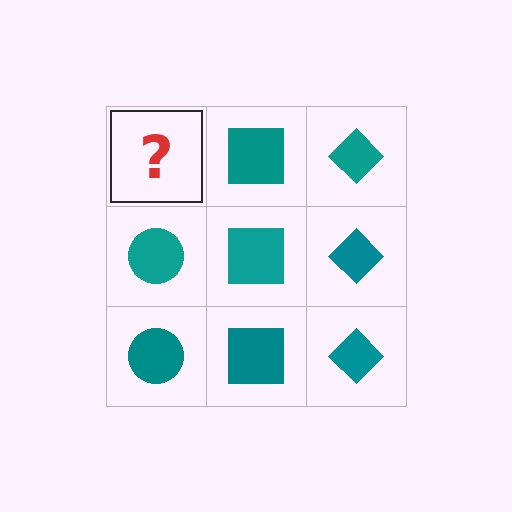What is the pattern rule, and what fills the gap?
The rule is that each column has a consistent shape. The gap should be filled with a teal circle.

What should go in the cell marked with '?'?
The missing cell should contain a teal circle.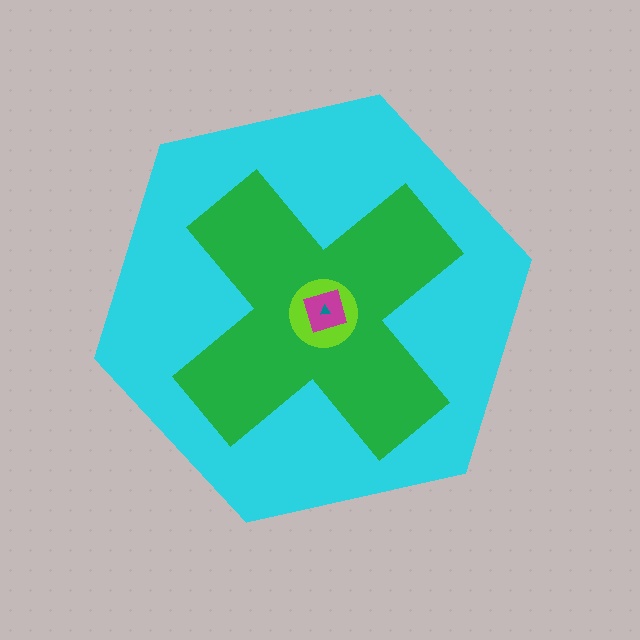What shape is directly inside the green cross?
The lime circle.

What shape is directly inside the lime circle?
The magenta diamond.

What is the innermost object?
The teal triangle.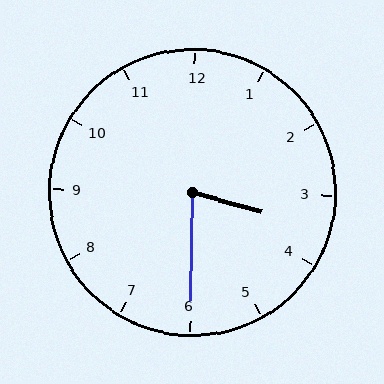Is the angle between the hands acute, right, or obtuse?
It is acute.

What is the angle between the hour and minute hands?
Approximately 75 degrees.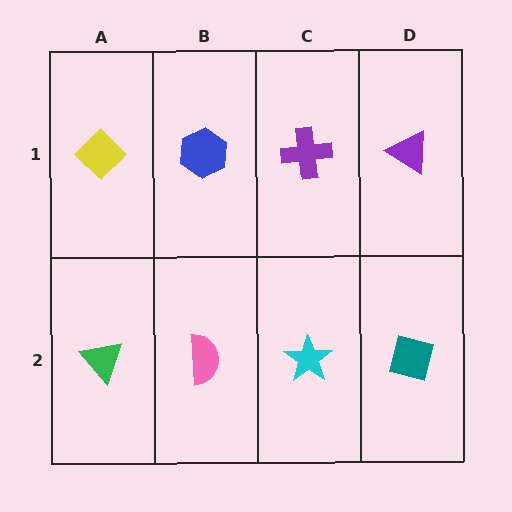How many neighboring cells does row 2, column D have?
2.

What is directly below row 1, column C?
A cyan star.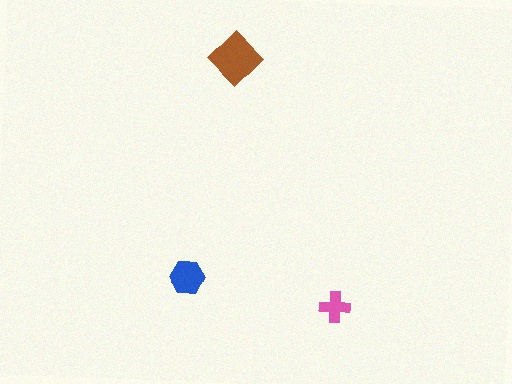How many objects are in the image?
There are 3 objects in the image.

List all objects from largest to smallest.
The brown diamond, the blue hexagon, the pink cross.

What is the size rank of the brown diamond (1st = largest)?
1st.